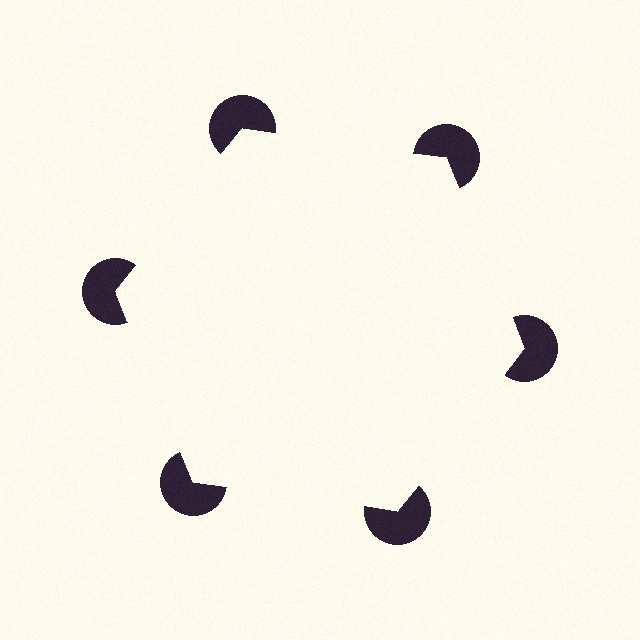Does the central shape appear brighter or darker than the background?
It typically appears slightly brighter than the background, even though no actual brightness change is drawn.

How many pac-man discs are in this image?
There are 6 — one at each vertex of the illusory hexagon.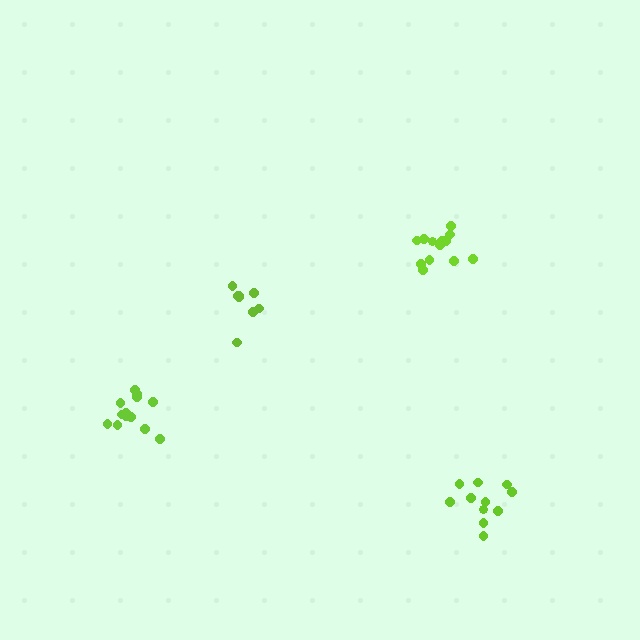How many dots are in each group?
Group 1: 13 dots, Group 2: 11 dots, Group 3: 8 dots, Group 4: 13 dots (45 total).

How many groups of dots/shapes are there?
There are 4 groups.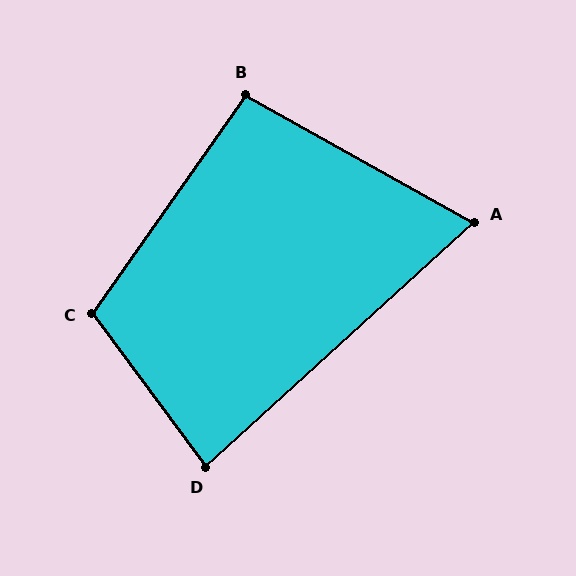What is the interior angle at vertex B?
Approximately 96 degrees (obtuse).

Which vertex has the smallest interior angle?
A, at approximately 71 degrees.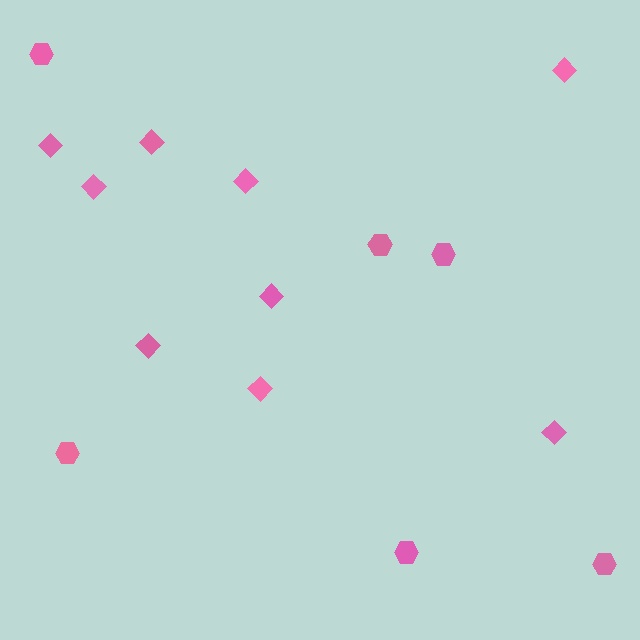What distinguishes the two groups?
There are 2 groups: one group of diamonds (9) and one group of hexagons (6).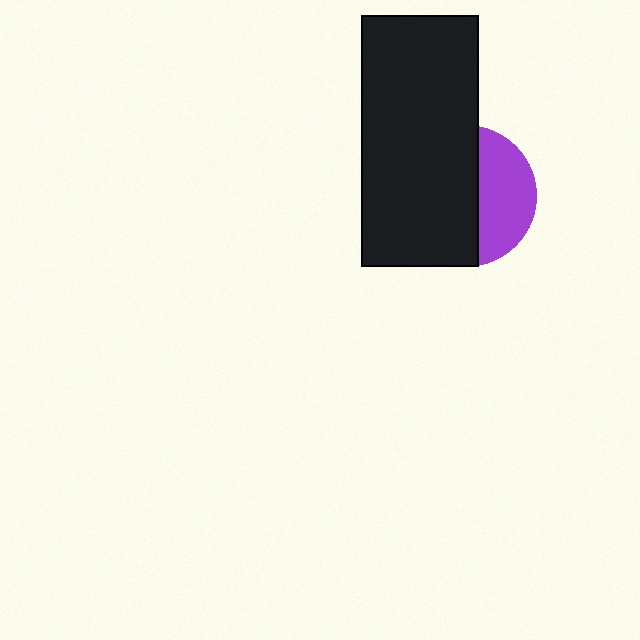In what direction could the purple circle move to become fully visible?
The purple circle could move right. That would shift it out from behind the black rectangle entirely.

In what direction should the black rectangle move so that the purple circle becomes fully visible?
The black rectangle should move left. That is the shortest direction to clear the overlap and leave the purple circle fully visible.